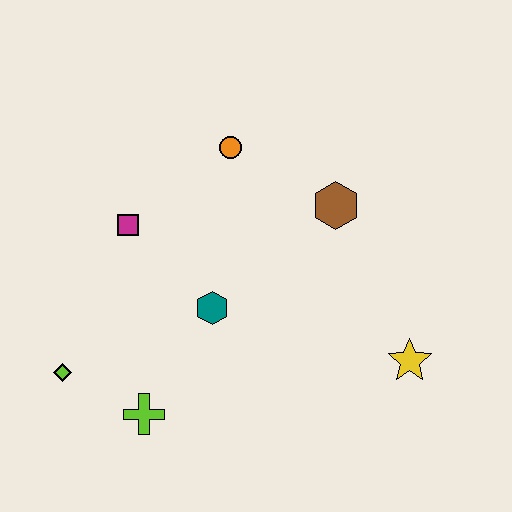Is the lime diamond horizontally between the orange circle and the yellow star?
No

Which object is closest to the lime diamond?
The lime cross is closest to the lime diamond.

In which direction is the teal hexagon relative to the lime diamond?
The teal hexagon is to the right of the lime diamond.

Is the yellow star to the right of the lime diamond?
Yes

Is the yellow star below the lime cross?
No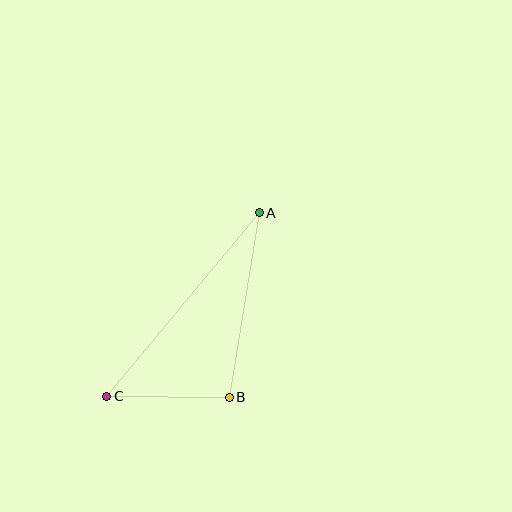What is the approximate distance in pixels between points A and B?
The distance between A and B is approximately 187 pixels.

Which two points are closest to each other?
Points B and C are closest to each other.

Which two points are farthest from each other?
Points A and C are farthest from each other.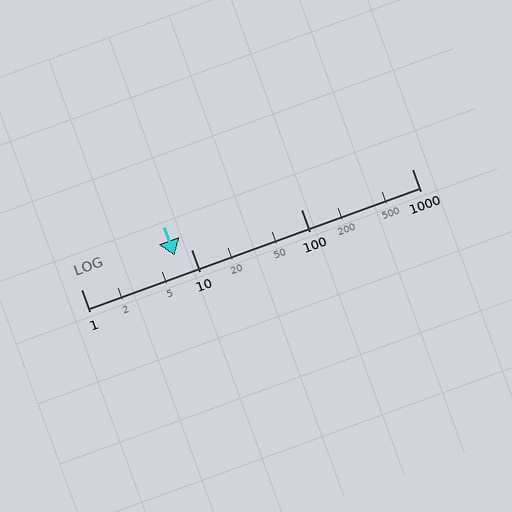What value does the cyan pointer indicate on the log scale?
The pointer indicates approximately 7.1.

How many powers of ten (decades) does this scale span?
The scale spans 3 decades, from 1 to 1000.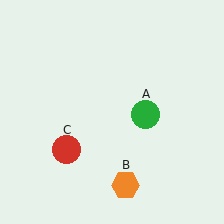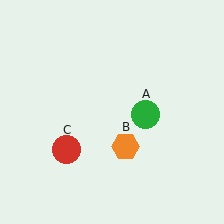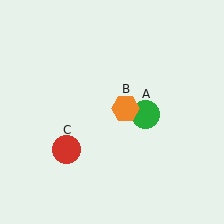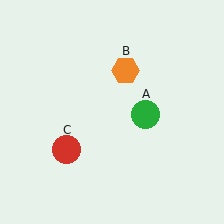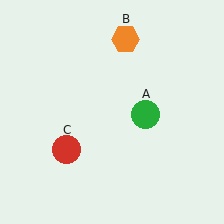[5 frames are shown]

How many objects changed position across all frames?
1 object changed position: orange hexagon (object B).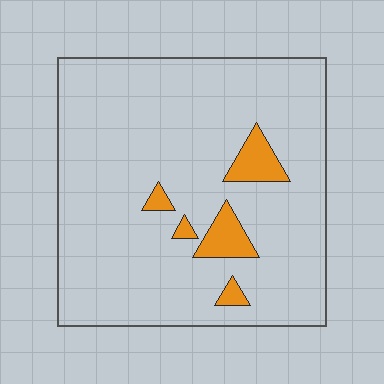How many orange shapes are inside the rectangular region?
5.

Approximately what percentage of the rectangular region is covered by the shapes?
Approximately 10%.